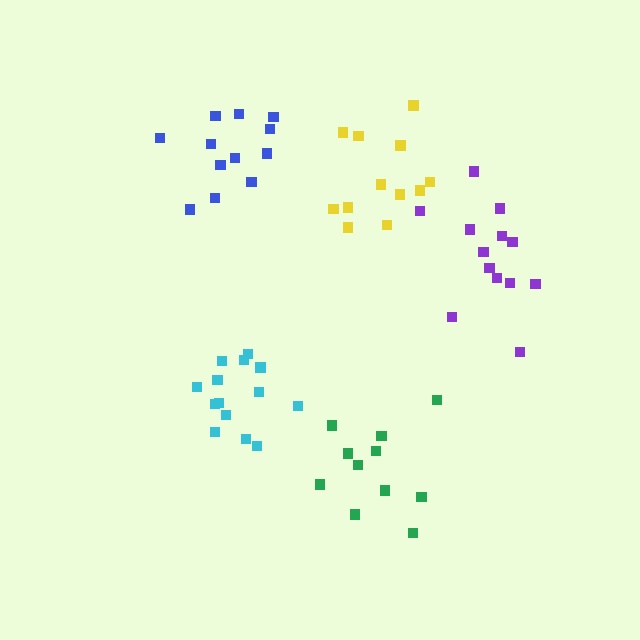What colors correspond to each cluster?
The clusters are colored: yellow, blue, cyan, purple, green.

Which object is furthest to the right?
The purple cluster is rightmost.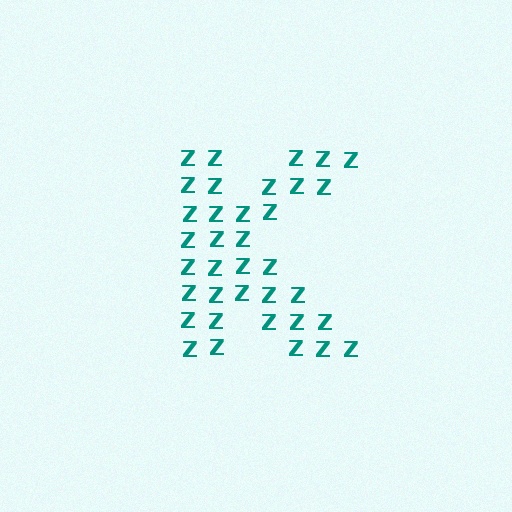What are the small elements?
The small elements are letter Z's.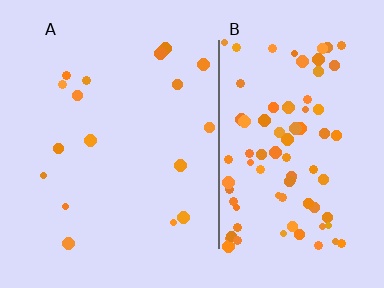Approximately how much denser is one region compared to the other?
Approximately 5.2× — region B over region A.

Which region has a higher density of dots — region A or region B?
B (the right).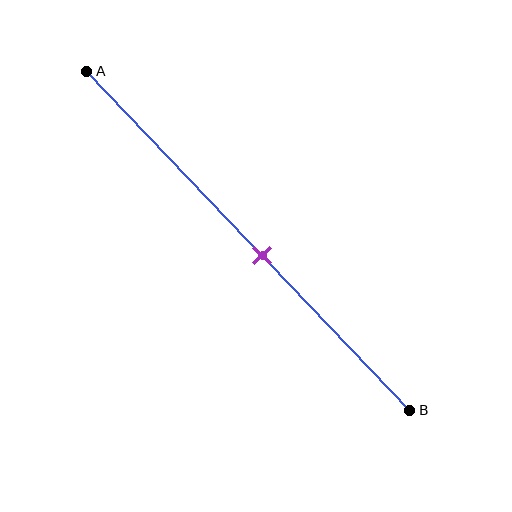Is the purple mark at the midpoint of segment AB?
No, the mark is at about 55% from A, not at the 50% midpoint.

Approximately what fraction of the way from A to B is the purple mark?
The purple mark is approximately 55% of the way from A to B.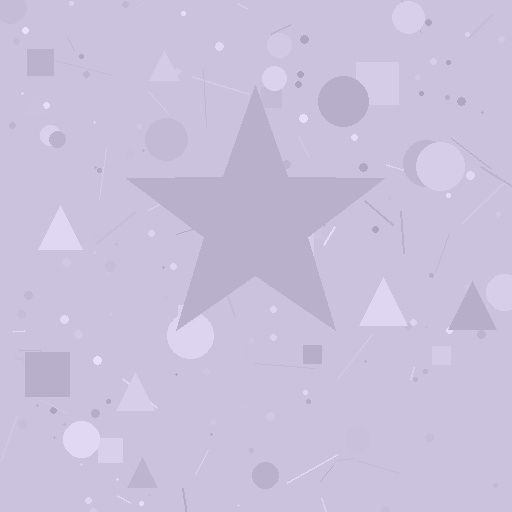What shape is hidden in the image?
A star is hidden in the image.